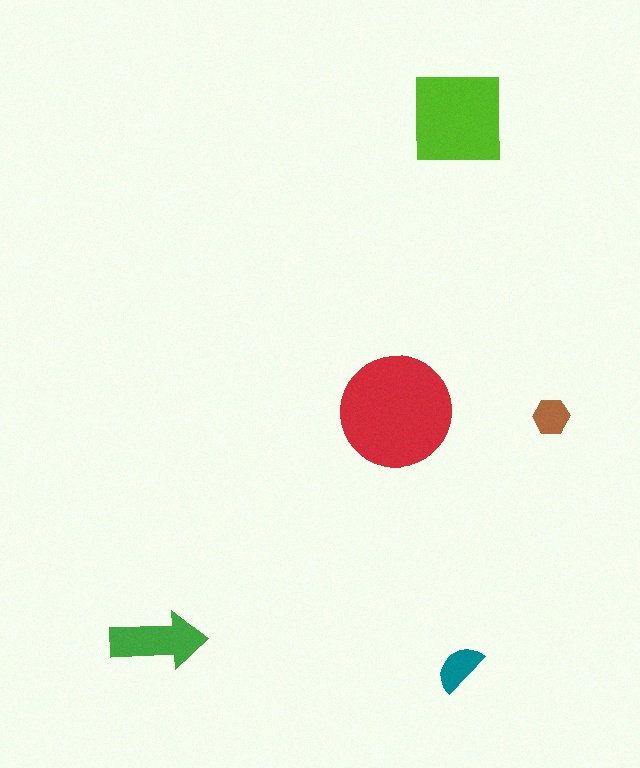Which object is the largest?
The red circle.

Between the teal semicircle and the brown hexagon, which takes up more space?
The teal semicircle.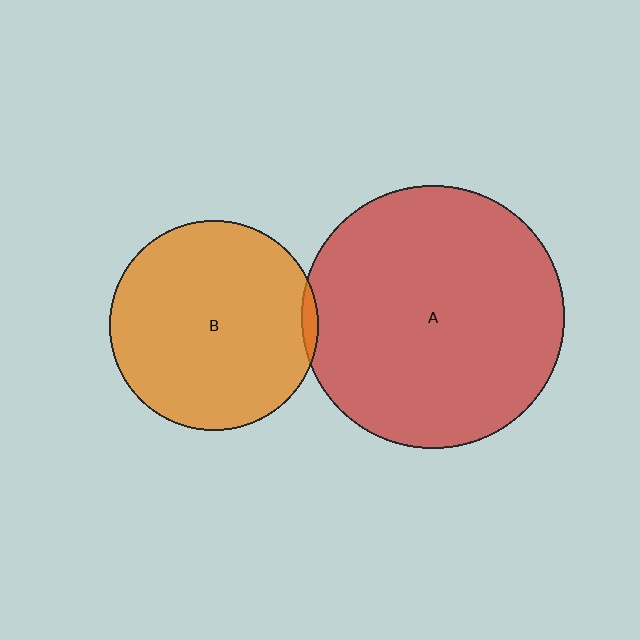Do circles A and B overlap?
Yes.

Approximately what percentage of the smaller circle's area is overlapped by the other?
Approximately 5%.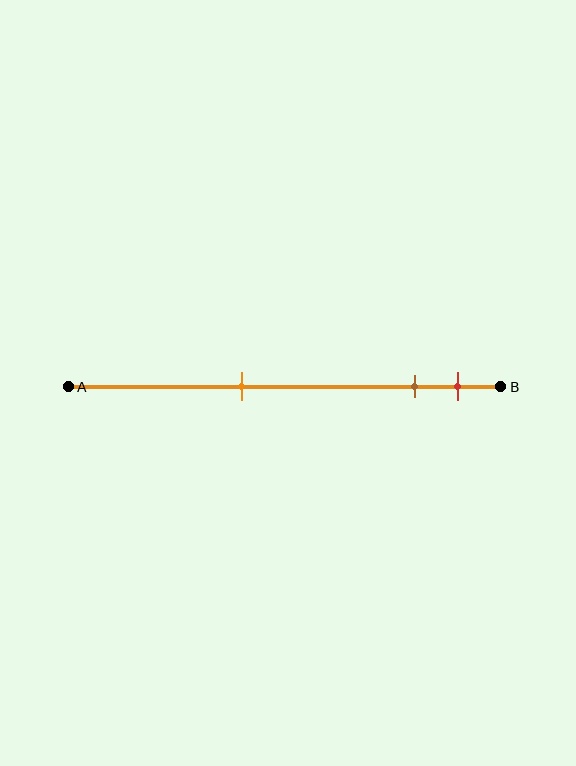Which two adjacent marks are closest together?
The brown and red marks are the closest adjacent pair.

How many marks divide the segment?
There are 3 marks dividing the segment.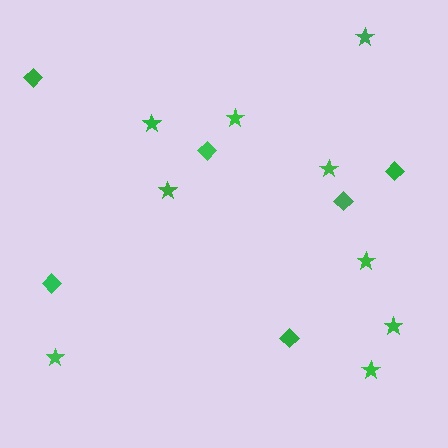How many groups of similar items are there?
There are 2 groups: one group of stars (9) and one group of diamonds (6).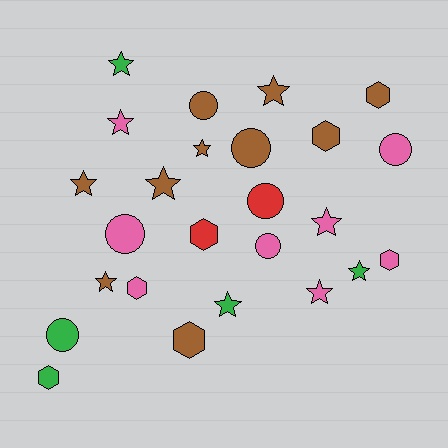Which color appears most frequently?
Brown, with 10 objects.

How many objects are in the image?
There are 25 objects.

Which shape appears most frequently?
Star, with 11 objects.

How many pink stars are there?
There are 3 pink stars.